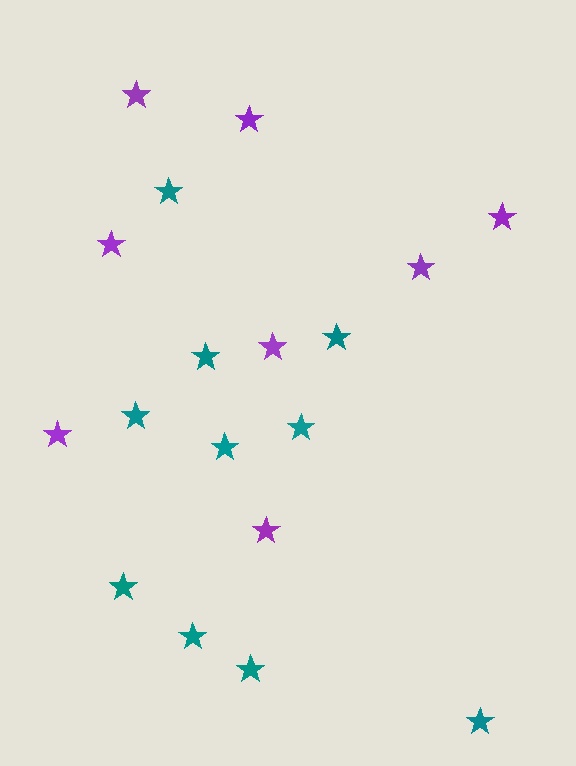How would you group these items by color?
There are 2 groups: one group of teal stars (10) and one group of purple stars (8).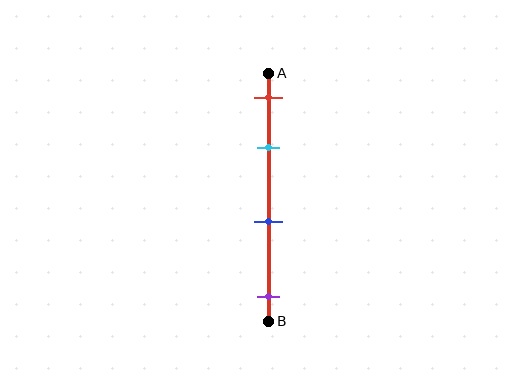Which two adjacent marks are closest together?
The red and cyan marks are the closest adjacent pair.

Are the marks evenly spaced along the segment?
No, the marks are not evenly spaced.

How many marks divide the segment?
There are 4 marks dividing the segment.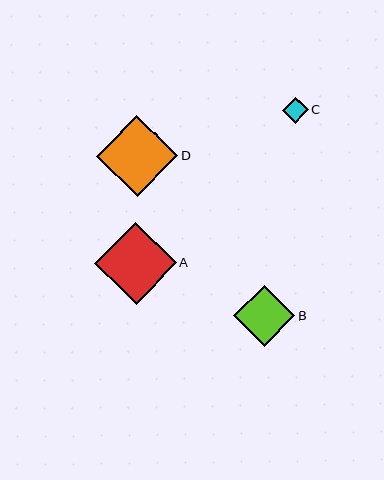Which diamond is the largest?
Diamond A is the largest with a size of approximately 82 pixels.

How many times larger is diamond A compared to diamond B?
Diamond A is approximately 1.3 times the size of diamond B.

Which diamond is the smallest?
Diamond C is the smallest with a size of approximately 26 pixels.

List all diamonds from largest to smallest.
From largest to smallest: A, D, B, C.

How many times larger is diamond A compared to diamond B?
Diamond A is approximately 1.3 times the size of diamond B.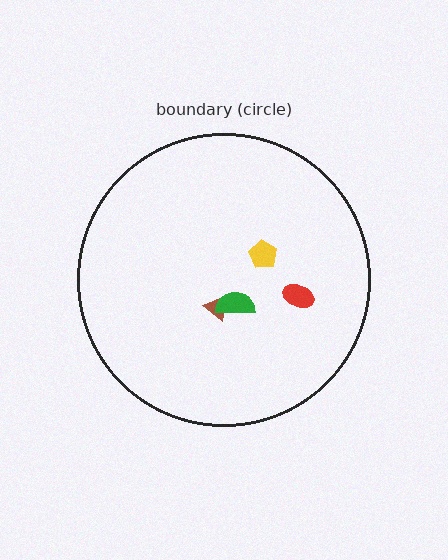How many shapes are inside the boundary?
4 inside, 0 outside.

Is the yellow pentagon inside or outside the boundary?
Inside.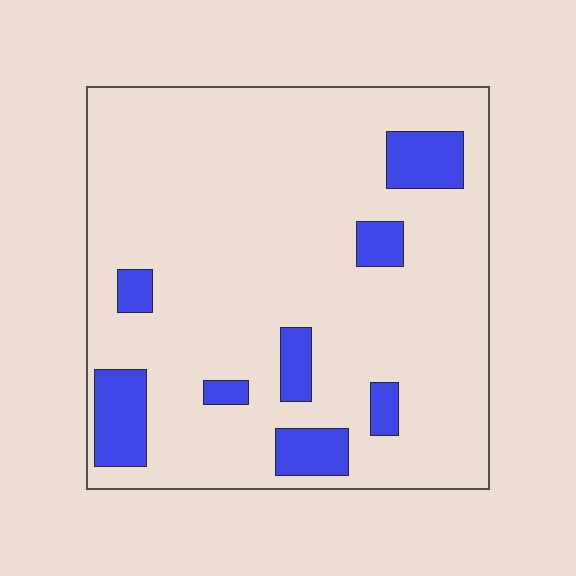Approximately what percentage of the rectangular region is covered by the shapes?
Approximately 15%.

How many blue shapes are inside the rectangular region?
8.